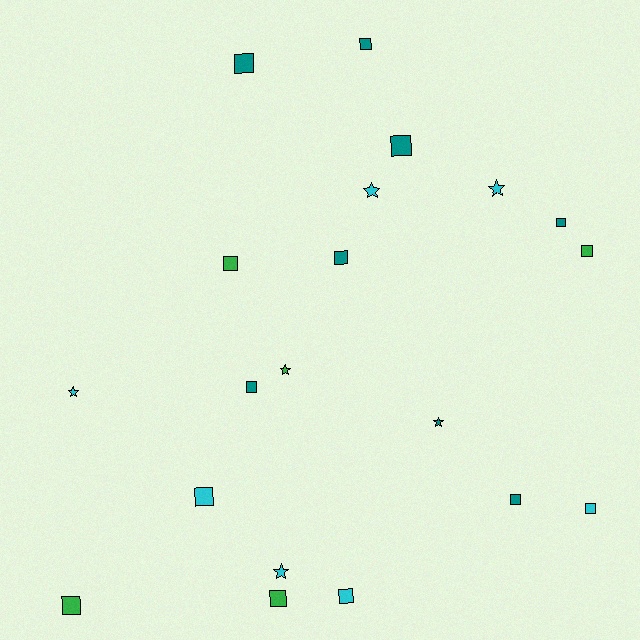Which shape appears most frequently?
Square, with 14 objects.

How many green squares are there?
There are 4 green squares.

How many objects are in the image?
There are 20 objects.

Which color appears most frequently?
Teal, with 8 objects.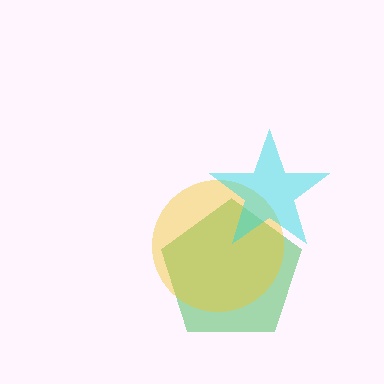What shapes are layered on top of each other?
The layered shapes are: a green pentagon, a yellow circle, a cyan star.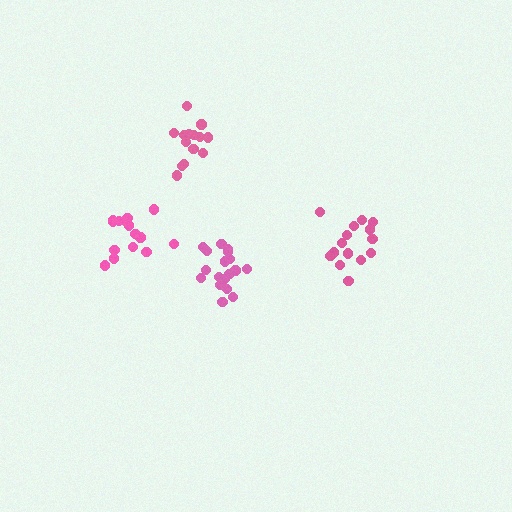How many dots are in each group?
Group 1: 15 dots, Group 2: 15 dots, Group 3: 18 dots, Group 4: 14 dots (62 total).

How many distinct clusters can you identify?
There are 4 distinct clusters.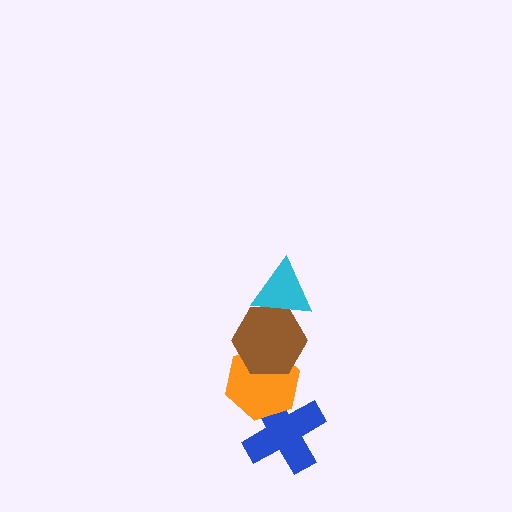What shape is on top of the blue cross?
The orange hexagon is on top of the blue cross.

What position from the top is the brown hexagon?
The brown hexagon is 2nd from the top.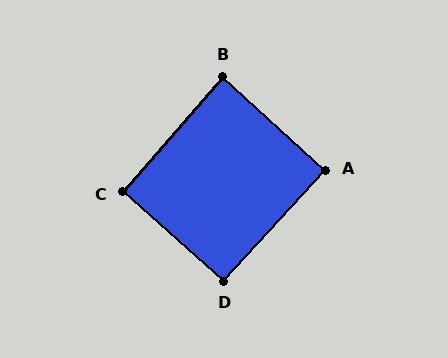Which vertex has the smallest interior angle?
B, at approximately 89 degrees.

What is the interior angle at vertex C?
Approximately 90 degrees (approximately right).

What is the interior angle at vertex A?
Approximately 90 degrees (approximately right).